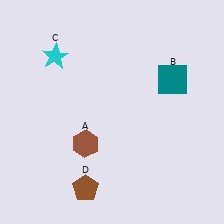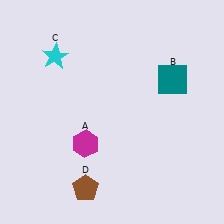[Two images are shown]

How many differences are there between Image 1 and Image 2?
There is 1 difference between the two images.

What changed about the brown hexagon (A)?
In Image 1, A is brown. In Image 2, it changed to magenta.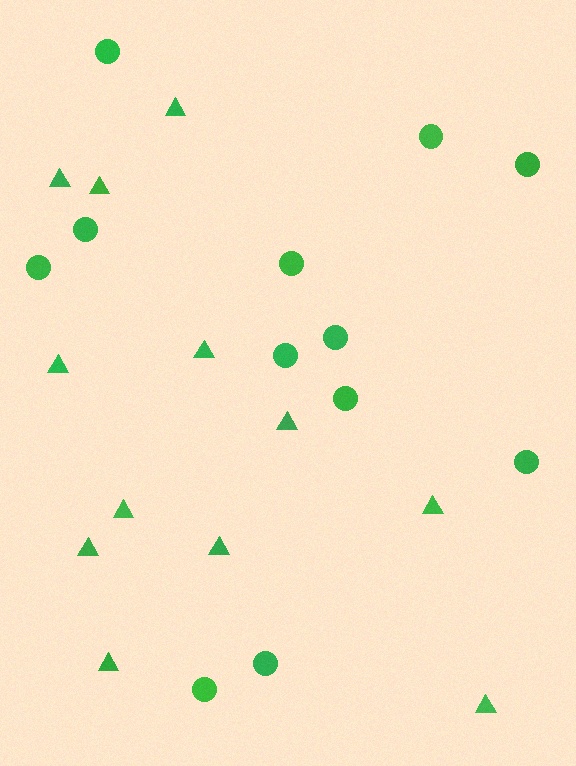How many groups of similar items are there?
There are 2 groups: one group of triangles (12) and one group of circles (12).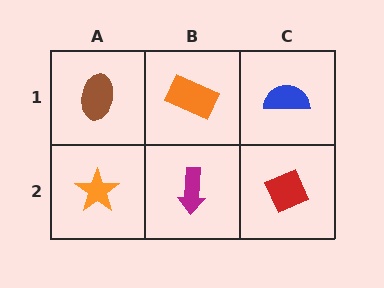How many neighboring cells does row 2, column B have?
3.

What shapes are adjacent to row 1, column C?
A red diamond (row 2, column C), an orange rectangle (row 1, column B).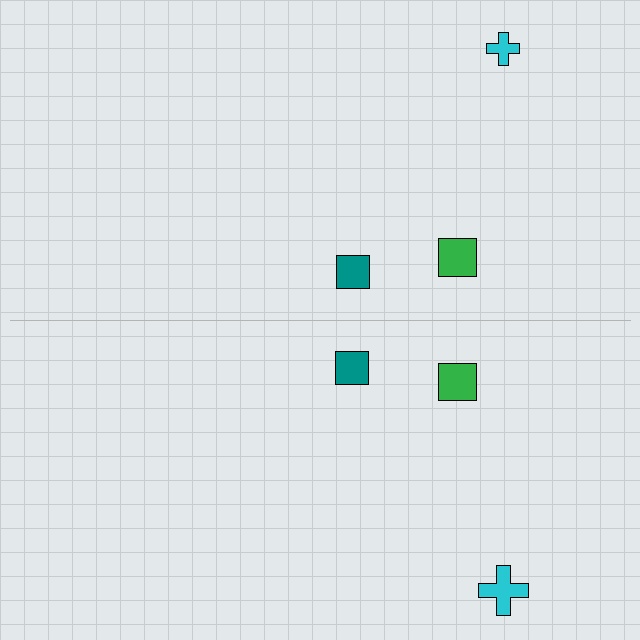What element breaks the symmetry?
The cyan cross on the bottom side has a different size than its mirror counterpart.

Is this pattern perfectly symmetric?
No, the pattern is not perfectly symmetric. The cyan cross on the bottom side has a different size than its mirror counterpart.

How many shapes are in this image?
There are 6 shapes in this image.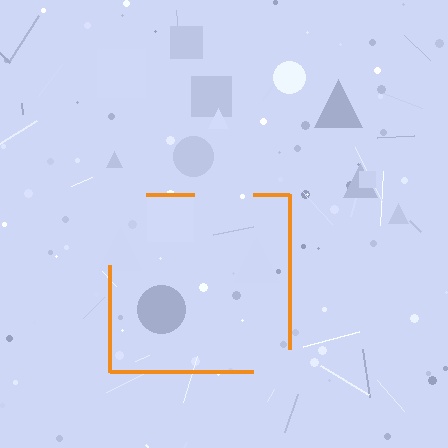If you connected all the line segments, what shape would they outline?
They would outline a square.